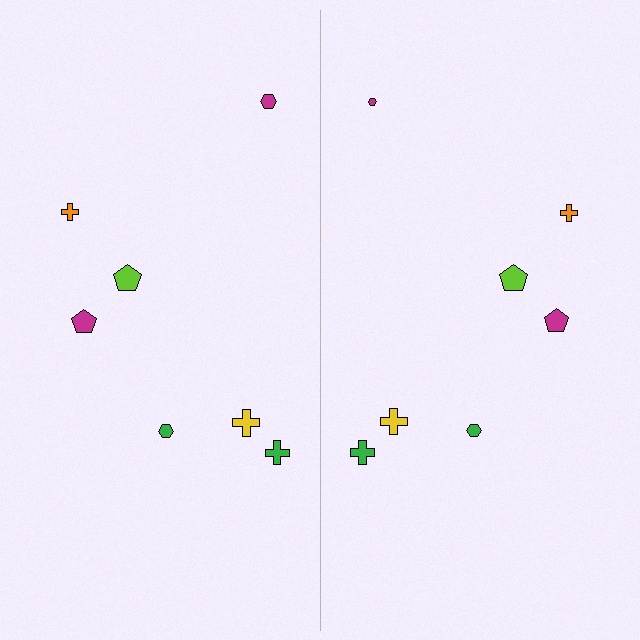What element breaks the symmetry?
The magenta hexagon on the right side has a different size than its mirror counterpart.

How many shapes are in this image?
There are 14 shapes in this image.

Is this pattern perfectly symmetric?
No, the pattern is not perfectly symmetric. The magenta hexagon on the right side has a different size than its mirror counterpart.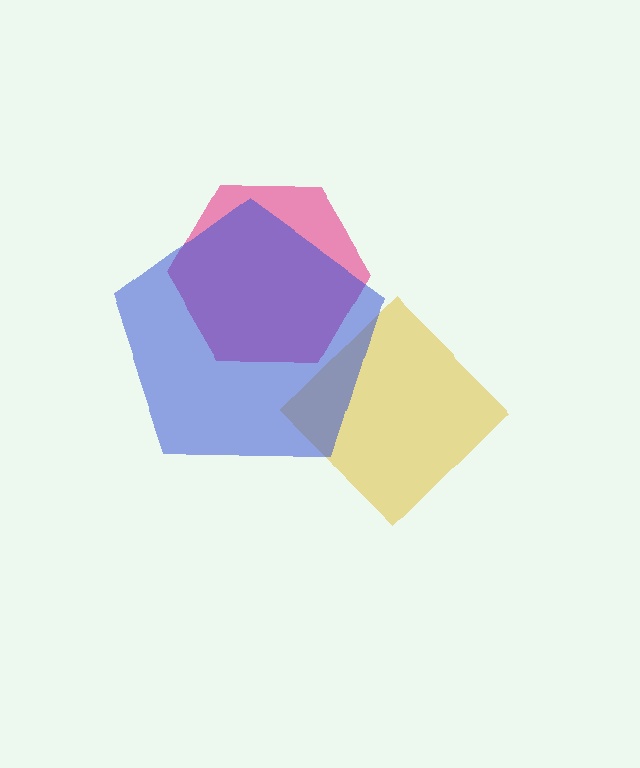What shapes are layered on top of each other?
The layered shapes are: a yellow diamond, a pink hexagon, a blue pentagon.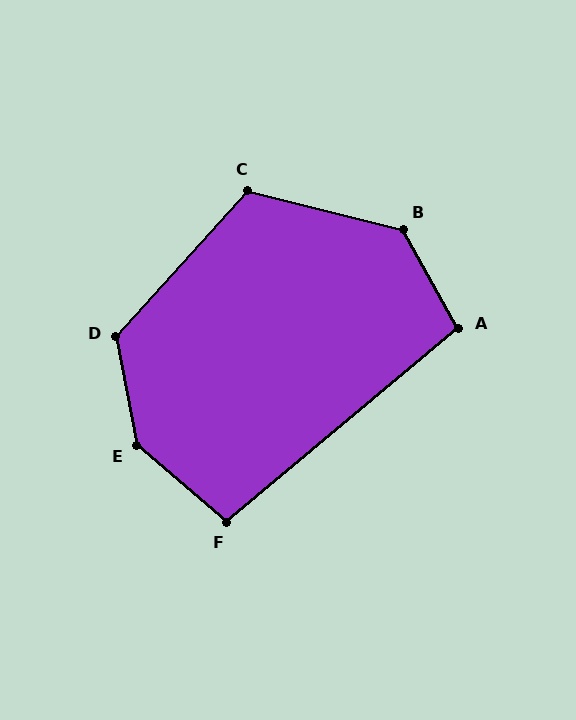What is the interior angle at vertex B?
Approximately 133 degrees (obtuse).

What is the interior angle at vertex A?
Approximately 100 degrees (obtuse).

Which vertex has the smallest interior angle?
F, at approximately 100 degrees.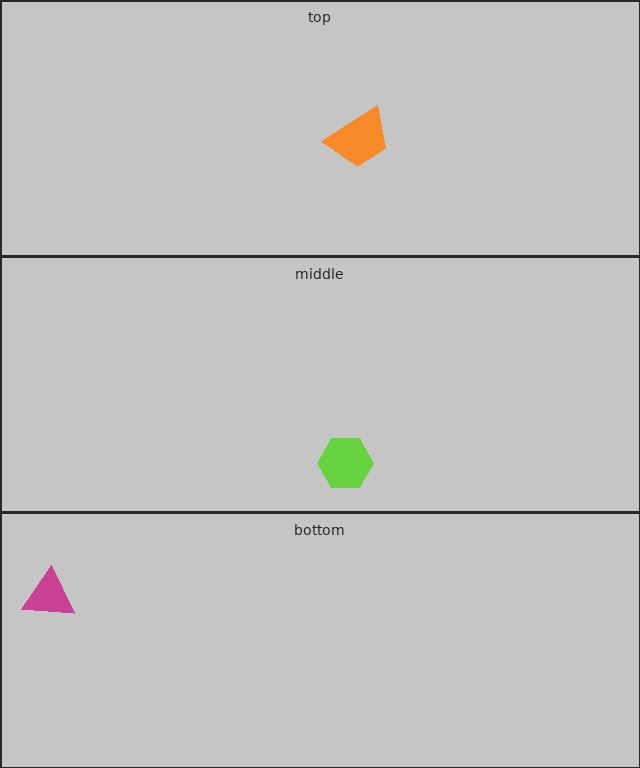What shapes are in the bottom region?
The magenta triangle.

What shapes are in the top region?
The orange trapezoid.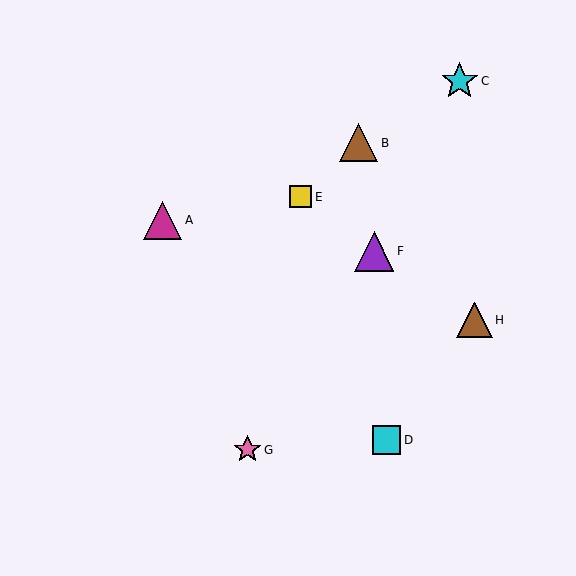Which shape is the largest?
The purple triangle (labeled F) is the largest.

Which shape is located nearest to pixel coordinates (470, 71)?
The cyan star (labeled C) at (460, 81) is nearest to that location.